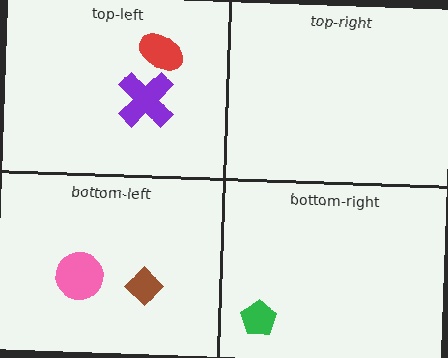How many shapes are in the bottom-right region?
1.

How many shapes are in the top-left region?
2.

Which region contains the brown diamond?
The bottom-left region.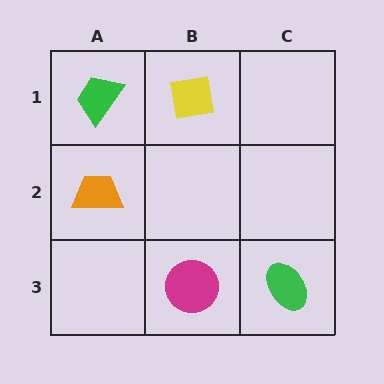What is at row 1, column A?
A green trapezoid.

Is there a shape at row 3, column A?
No, that cell is empty.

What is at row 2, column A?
An orange trapezoid.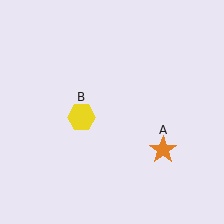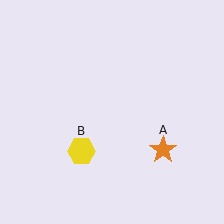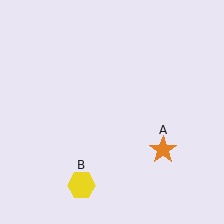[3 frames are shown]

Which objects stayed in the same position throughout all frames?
Orange star (object A) remained stationary.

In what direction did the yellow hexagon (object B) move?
The yellow hexagon (object B) moved down.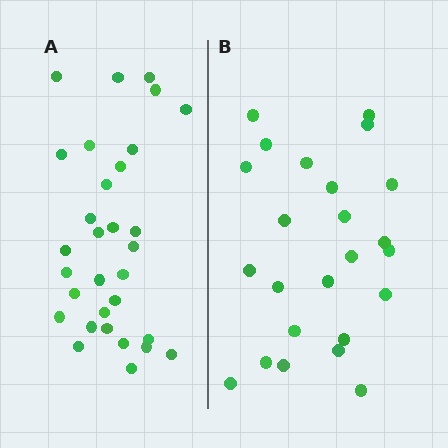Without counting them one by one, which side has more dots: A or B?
Region A (the left region) has more dots.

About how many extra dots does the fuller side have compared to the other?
Region A has roughly 8 or so more dots than region B.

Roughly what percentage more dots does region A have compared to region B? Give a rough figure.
About 30% more.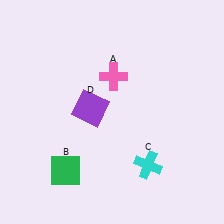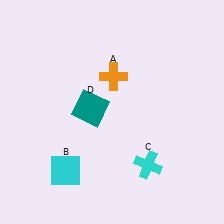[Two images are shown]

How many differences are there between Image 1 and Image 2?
There are 3 differences between the two images.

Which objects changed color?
A changed from pink to orange. B changed from green to cyan. D changed from purple to teal.